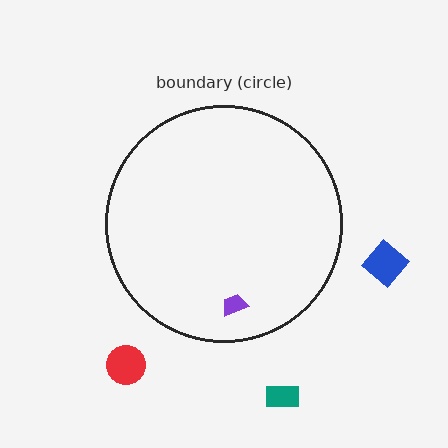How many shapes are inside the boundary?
1 inside, 3 outside.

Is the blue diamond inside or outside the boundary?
Outside.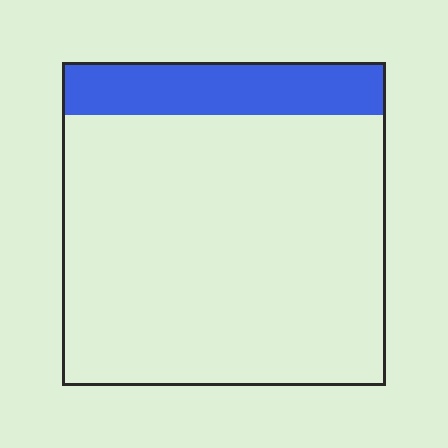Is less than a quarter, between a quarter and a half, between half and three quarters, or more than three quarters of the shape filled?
Less than a quarter.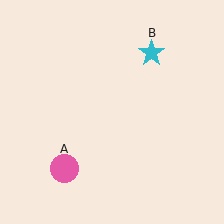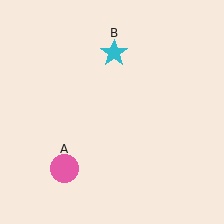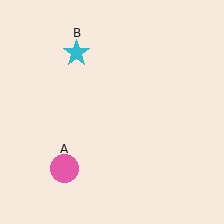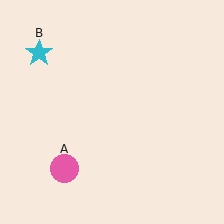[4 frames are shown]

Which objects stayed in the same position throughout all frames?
Pink circle (object A) remained stationary.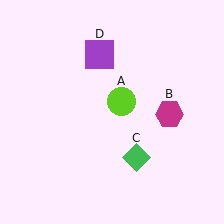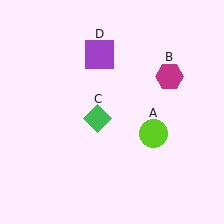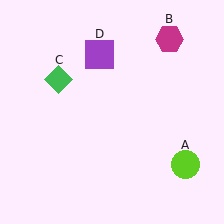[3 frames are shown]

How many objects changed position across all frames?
3 objects changed position: lime circle (object A), magenta hexagon (object B), green diamond (object C).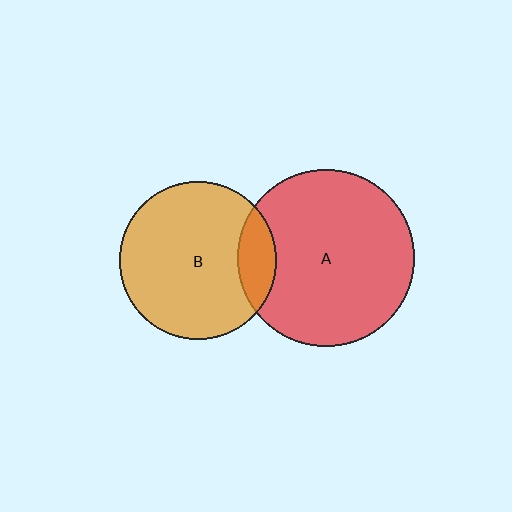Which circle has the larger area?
Circle A (red).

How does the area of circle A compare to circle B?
Approximately 1.3 times.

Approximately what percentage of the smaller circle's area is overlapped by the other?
Approximately 15%.